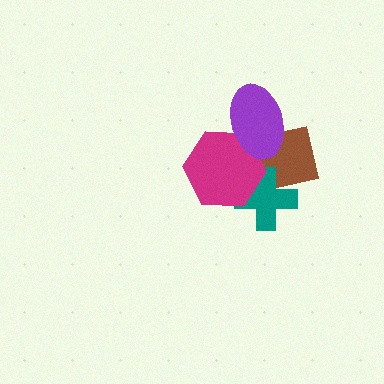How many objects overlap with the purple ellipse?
2 objects overlap with the purple ellipse.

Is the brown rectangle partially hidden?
Yes, it is partially covered by another shape.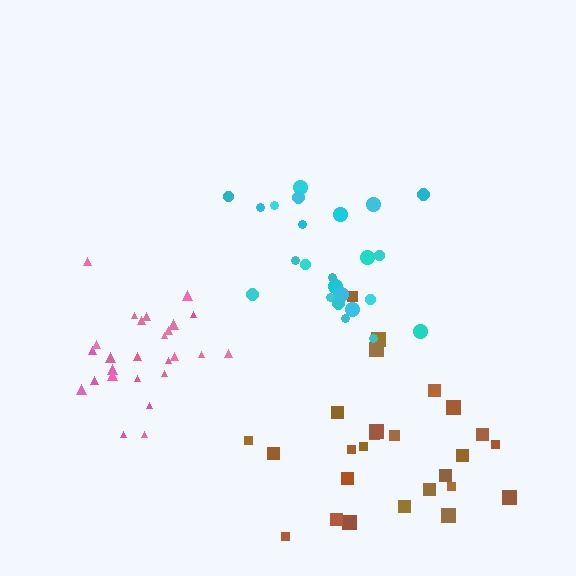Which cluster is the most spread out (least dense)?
Brown.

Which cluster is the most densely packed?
Pink.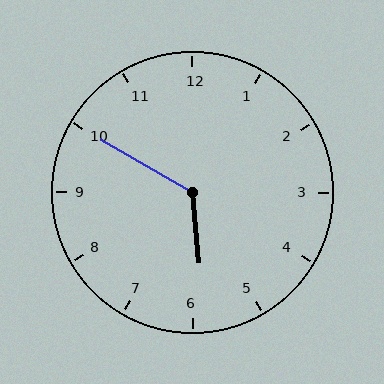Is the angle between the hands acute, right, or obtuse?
It is obtuse.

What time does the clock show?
5:50.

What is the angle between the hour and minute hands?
Approximately 125 degrees.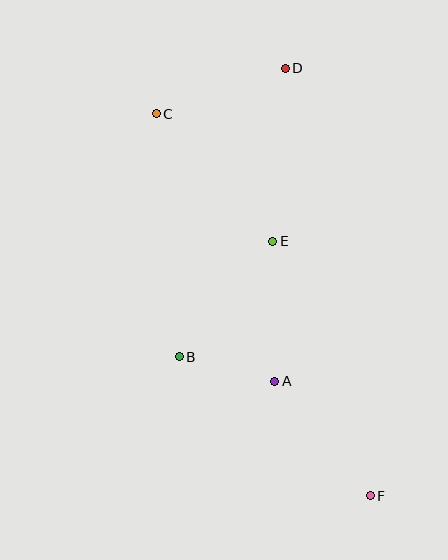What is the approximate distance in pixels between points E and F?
The distance between E and F is approximately 273 pixels.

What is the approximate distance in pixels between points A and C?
The distance between A and C is approximately 292 pixels.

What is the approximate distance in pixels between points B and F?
The distance between B and F is approximately 237 pixels.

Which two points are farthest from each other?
Points C and F are farthest from each other.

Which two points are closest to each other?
Points A and B are closest to each other.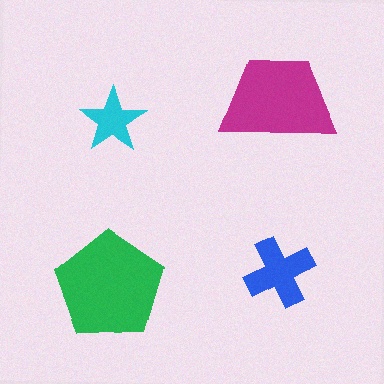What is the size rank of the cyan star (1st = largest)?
4th.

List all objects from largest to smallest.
The green pentagon, the magenta trapezoid, the blue cross, the cyan star.